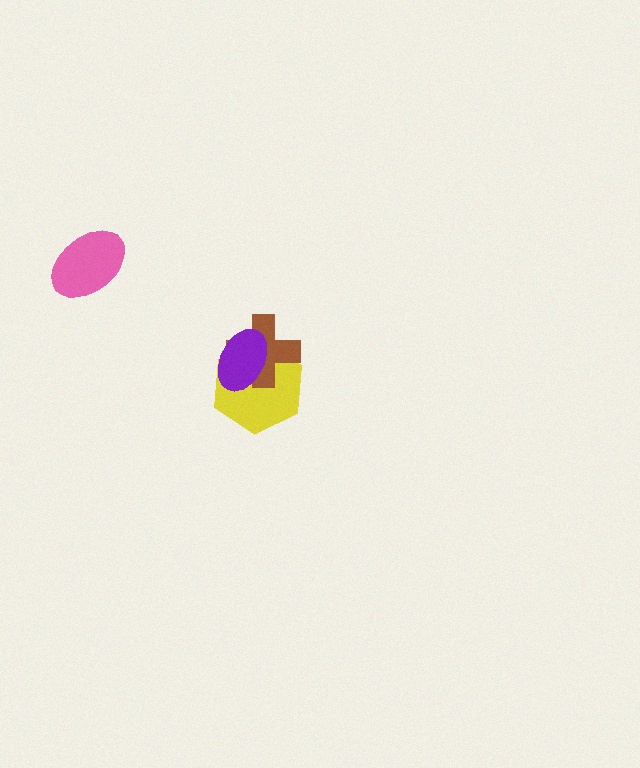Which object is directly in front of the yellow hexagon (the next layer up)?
The brown cross is directly in front of the yellow hexagon.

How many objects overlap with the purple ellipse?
2 objects overlap with the purple ellipse.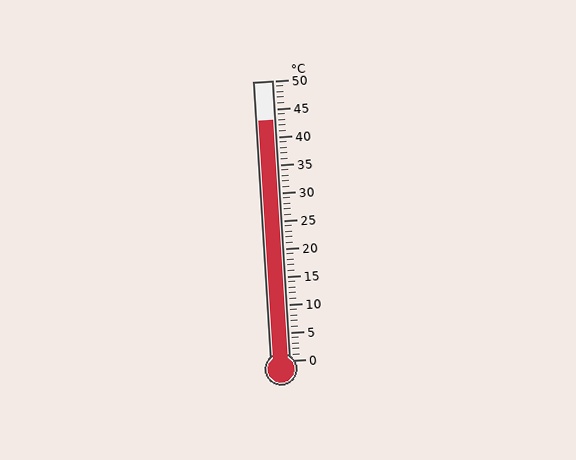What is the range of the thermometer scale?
The thermometer scale ranges from 0°C to 50°C.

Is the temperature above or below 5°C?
The temperature is above 5°C.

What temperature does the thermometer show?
The thermometer shows approximately 43°C.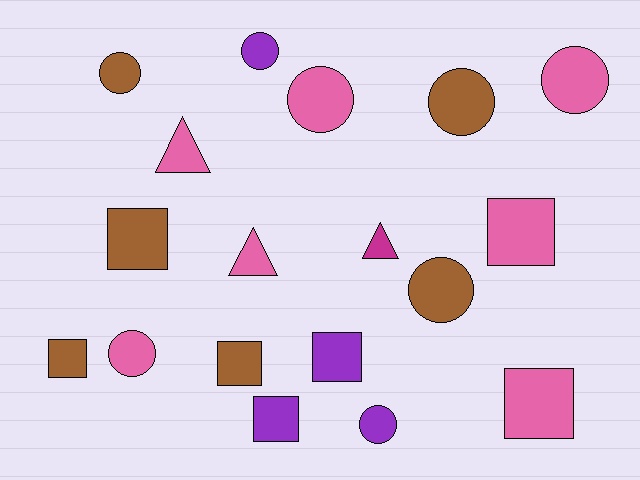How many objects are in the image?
There are 18 objects.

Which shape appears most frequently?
Circle, with 8 objects.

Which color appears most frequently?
Pink, with 7 objects.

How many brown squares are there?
There are 3 brown squares.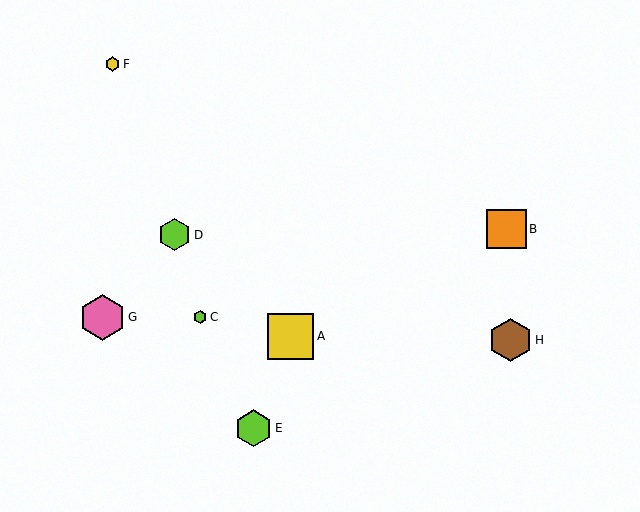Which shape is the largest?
The yellow square (labeled A) is the largest.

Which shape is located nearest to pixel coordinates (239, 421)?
The lime hexagon (labeled E) at (254, 428) is nearest to that location.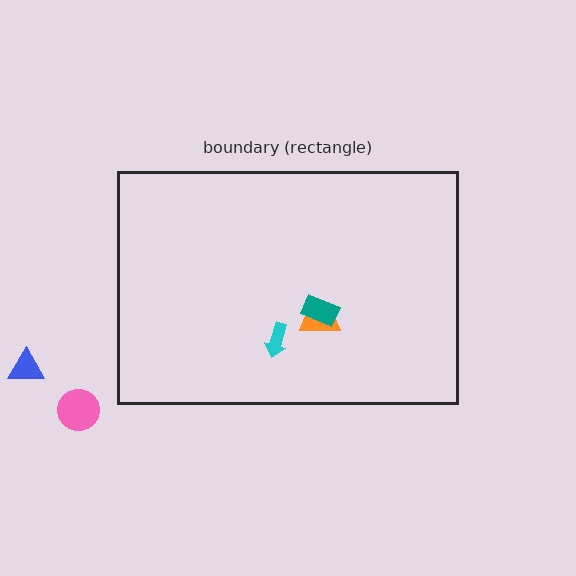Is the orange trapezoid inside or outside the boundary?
Inside.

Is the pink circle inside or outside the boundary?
Outside.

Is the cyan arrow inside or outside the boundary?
Inside.